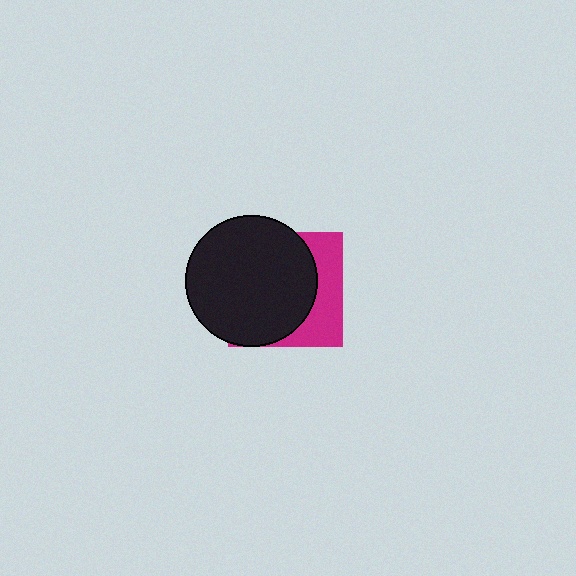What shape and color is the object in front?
The object in front is a black circle.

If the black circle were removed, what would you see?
You would see the complete magenta square.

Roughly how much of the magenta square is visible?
A small part of it is visible (roughly 32%).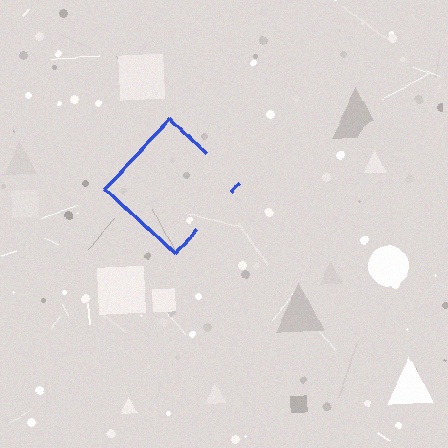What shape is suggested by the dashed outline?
The dashed outline suggests a diamond.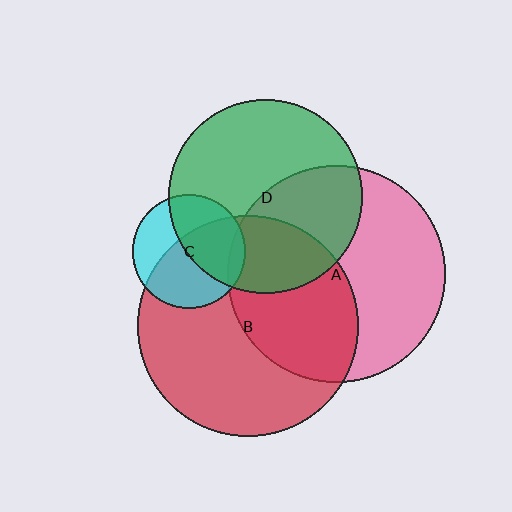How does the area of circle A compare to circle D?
Approximately 1.3 times.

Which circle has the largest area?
Circle B (red).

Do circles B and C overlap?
Yes.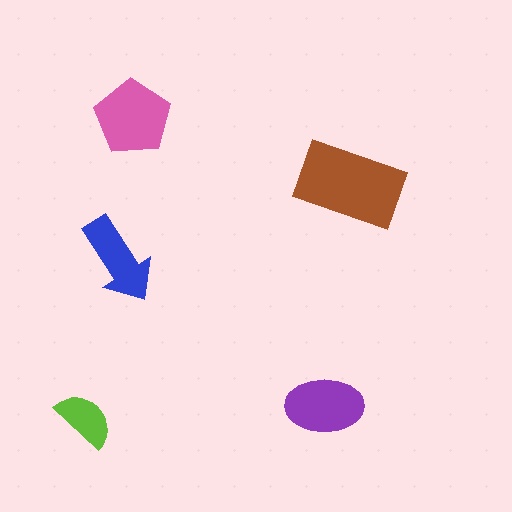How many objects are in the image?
There are 5 objects in the image.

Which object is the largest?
The brown rectangle.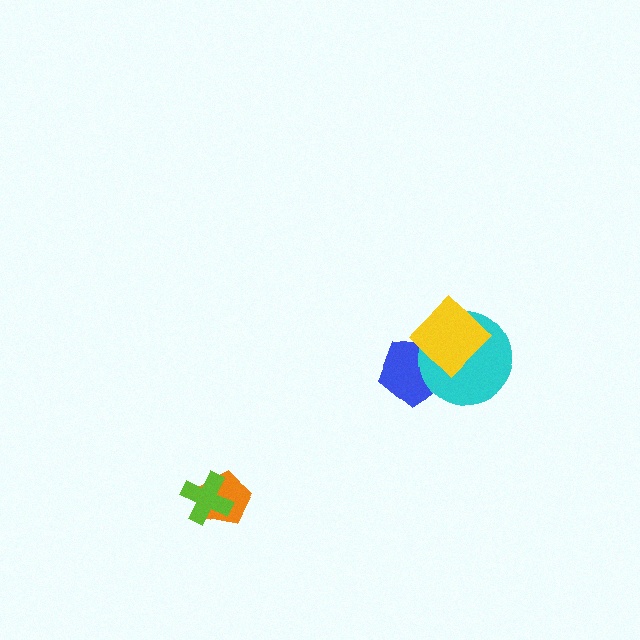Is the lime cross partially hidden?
No, no other shape covers it.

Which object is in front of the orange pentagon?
The lime cross is in front of the orange pentagon.